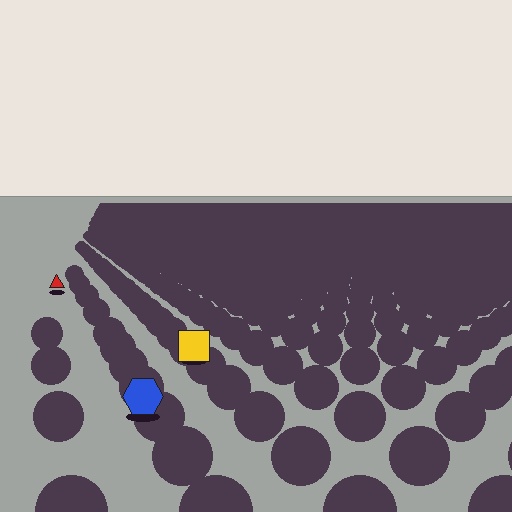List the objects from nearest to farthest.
From nearest to farthest: the blue hexagon, the yellow square, the red triangle.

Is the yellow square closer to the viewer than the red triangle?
Yes. The yellow square is closer — you can tell from the texture gradient: the ground texture is coarser near it.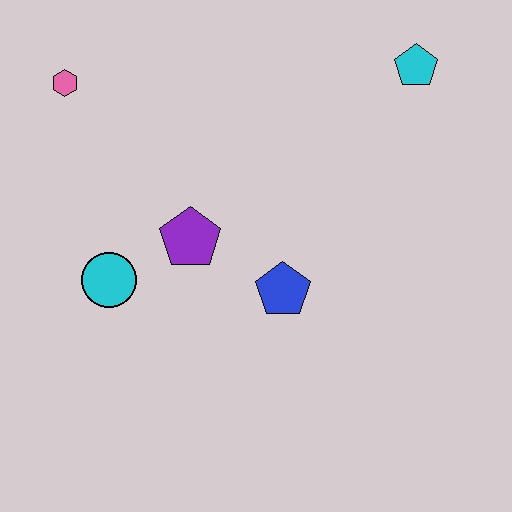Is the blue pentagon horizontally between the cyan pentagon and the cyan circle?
Yes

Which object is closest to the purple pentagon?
The cyan circle is closest to the purple pentagon.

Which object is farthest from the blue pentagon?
The pink hexagon is farthest from the blue pentagon.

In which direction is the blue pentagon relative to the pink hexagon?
The blue pentagon is to the right of the pink hexagon.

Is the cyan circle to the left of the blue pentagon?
Yes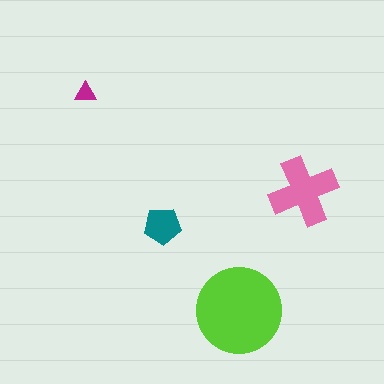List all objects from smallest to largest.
The magenta triangle, the teal pentagon, the pink cross, the lime circle.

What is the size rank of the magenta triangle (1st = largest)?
4th.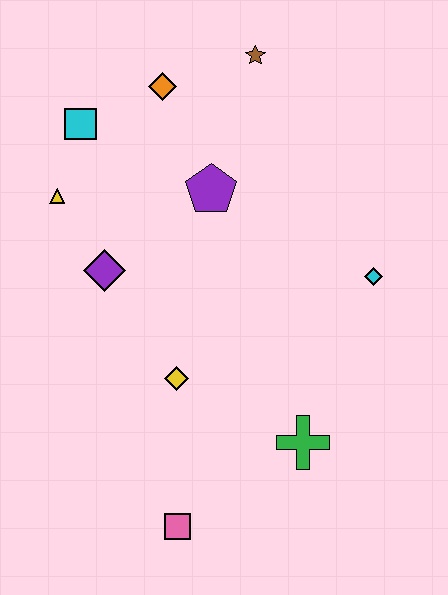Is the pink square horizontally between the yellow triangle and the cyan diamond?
Yes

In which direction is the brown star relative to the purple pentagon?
The brown star is above the purple pentagon.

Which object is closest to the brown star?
The orange diamond is closest to the brown star.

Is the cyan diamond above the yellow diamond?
Yes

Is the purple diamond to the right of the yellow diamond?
No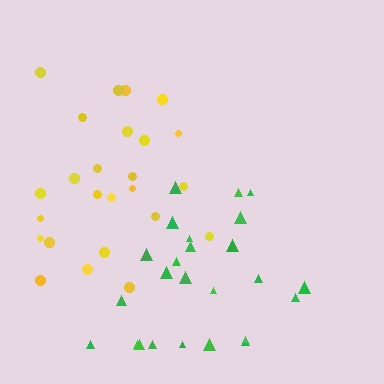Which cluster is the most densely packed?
Green.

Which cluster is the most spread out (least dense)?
Yellow.